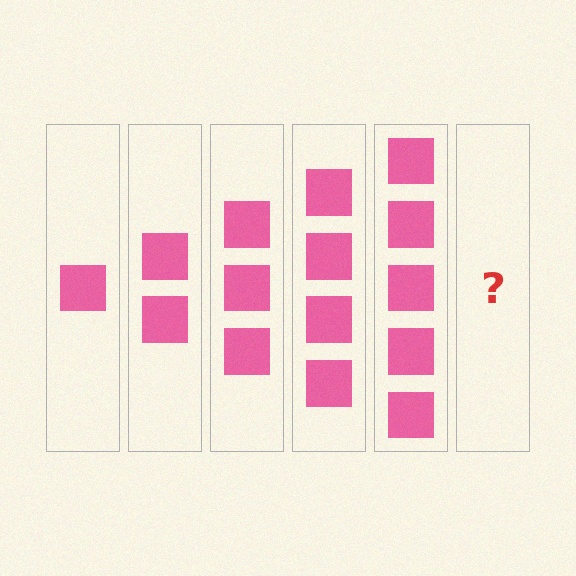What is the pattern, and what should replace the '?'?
The pattern is that each step adds one more square. The '?' should be 6 squares.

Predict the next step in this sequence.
The next step is 6 squares.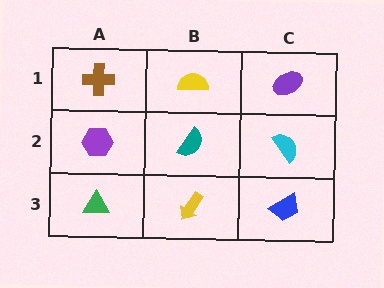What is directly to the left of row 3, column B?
A green triangle.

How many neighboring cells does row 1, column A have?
2.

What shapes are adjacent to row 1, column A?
A purple hexagon (row 2, column A), a yellow semicircle (row 1, column B).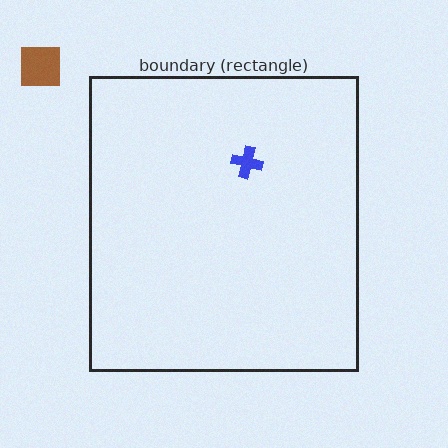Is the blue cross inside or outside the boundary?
Inside.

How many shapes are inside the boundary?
1 inside, 1 outside.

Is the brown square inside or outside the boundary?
Outside.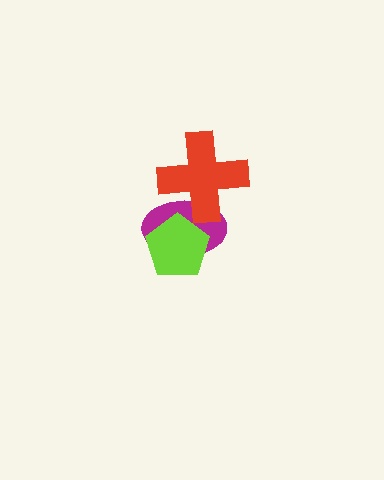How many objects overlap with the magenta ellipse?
2 objects overlap with the magenta ellipse.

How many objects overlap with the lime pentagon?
1 object overlaps with the lime pentagon.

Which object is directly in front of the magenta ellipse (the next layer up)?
The red cross is directly in front of the magenta ellipse.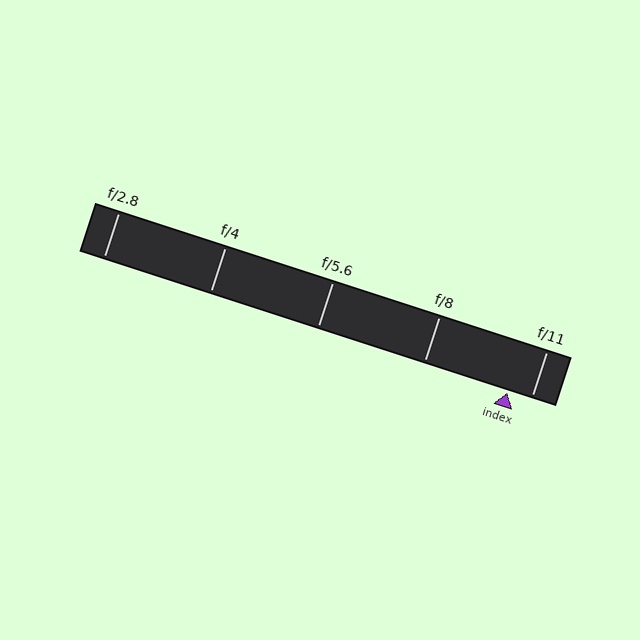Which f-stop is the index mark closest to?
The index mark is closest to f/11.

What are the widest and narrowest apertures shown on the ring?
The widest aperture shown is f/2.8 and the narrowest is f/11.